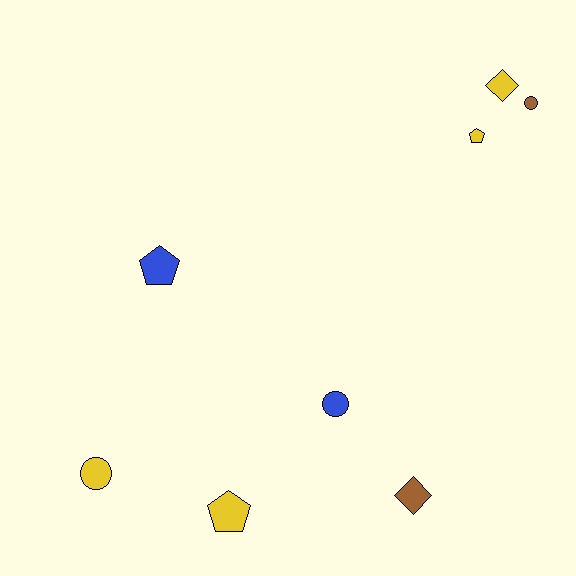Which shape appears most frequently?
Circle, with 3 objects.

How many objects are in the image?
There are 8 objects.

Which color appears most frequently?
Yellow, with 4 objects.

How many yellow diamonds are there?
There is 1 yellow diamond.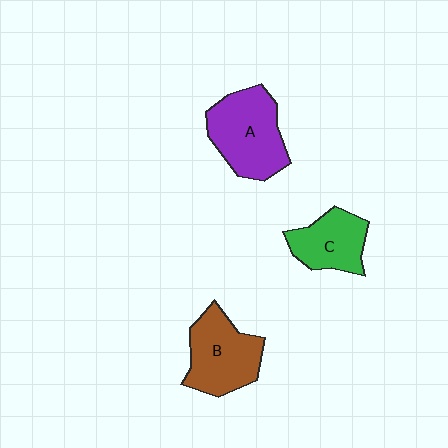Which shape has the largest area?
Shape A (purple).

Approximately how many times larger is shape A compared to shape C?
Approximately 1.5 times.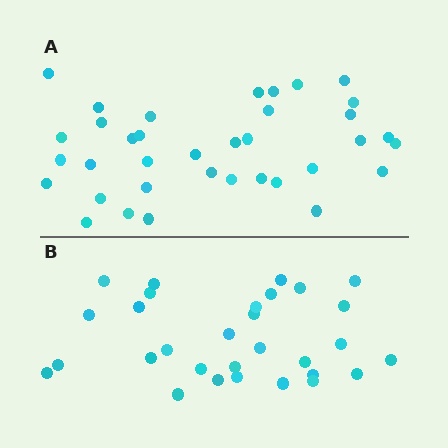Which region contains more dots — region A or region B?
Region A (the top region) has more dots.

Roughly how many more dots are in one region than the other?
Region A has about 6 more dots than region B.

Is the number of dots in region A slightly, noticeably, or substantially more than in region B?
Region A has only slightly more — the two regions are fairly close. The ratio is roughly 1.2 to 1.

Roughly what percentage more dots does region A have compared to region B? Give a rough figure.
About 20% more.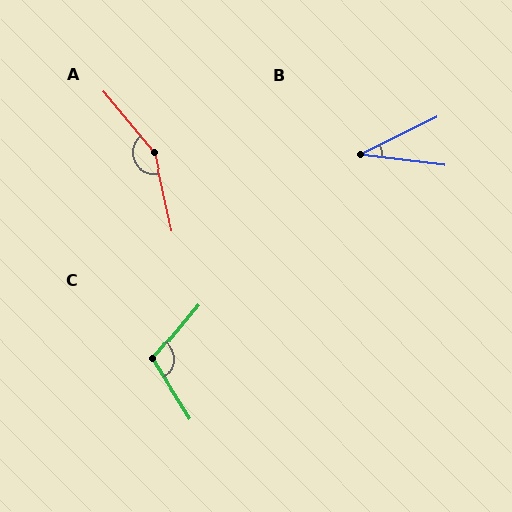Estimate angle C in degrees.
Approximately 108 degrees.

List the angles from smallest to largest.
B (33°), C (108°), A (154°).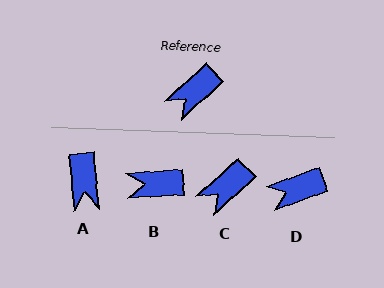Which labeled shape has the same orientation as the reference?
C.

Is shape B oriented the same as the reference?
No, it is off by about 39 degrees.